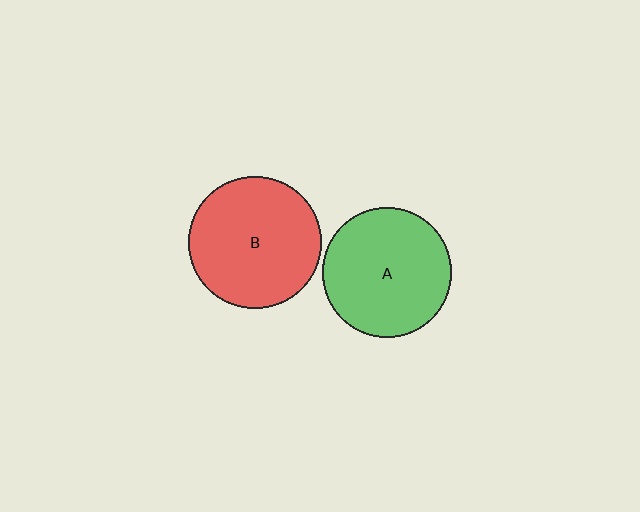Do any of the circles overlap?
No, none of the circles overlap.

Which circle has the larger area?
Circle B (red).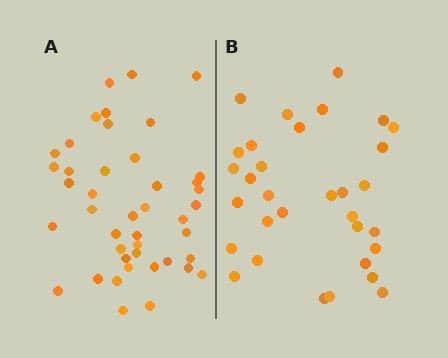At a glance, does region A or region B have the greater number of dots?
Region A (the left region) has more dots.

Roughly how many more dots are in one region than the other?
Region A has roughly 12 or so more dots than region B.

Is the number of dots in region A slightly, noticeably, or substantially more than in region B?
Region A has noticeably more, but not dramatically so. The ratio is roughly 1.3 to 1.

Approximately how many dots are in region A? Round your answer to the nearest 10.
About 40 dots. (The exact count is 43, which rounds to 40.)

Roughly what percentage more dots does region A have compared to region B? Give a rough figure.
About 35% more.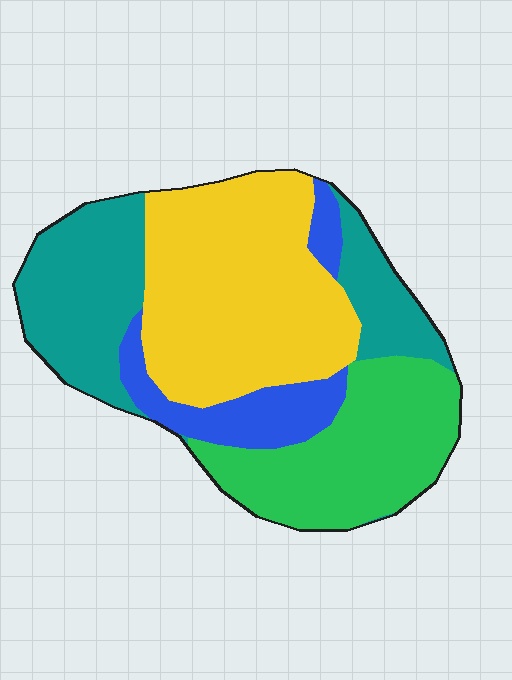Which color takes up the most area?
Yellow, at roughly 35%.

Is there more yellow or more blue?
Yellow.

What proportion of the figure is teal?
Teal takes up between a sixth and a third of the figure.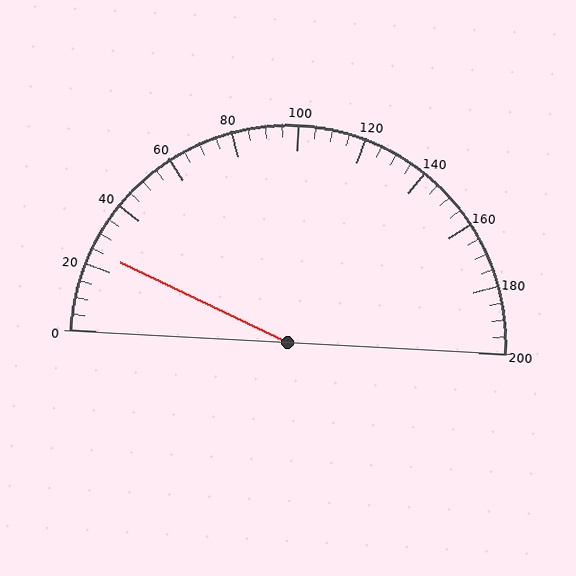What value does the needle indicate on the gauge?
The needle indicates approximately 25.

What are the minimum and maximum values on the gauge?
The gauge ranges from 0 to 200.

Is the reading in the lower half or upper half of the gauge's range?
The reading is in the lower half of the range (0 to 200).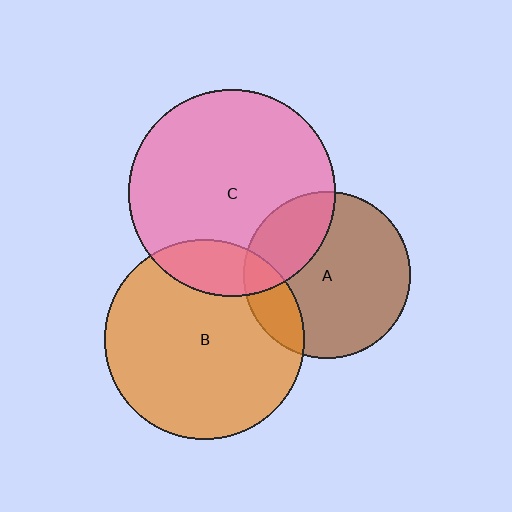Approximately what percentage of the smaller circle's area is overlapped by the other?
Approximately 25%.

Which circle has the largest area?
Circle C (pink).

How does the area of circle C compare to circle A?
Approximately 1.5 times.